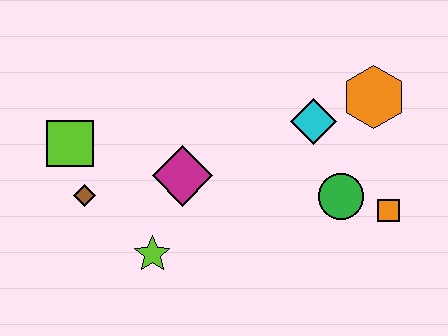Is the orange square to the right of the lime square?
Yes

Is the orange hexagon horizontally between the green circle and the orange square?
Yes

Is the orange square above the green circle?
No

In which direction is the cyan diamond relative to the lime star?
The cyan diamond is to the right of the lime star.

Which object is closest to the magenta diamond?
The lime star is closest to the magenta diamond.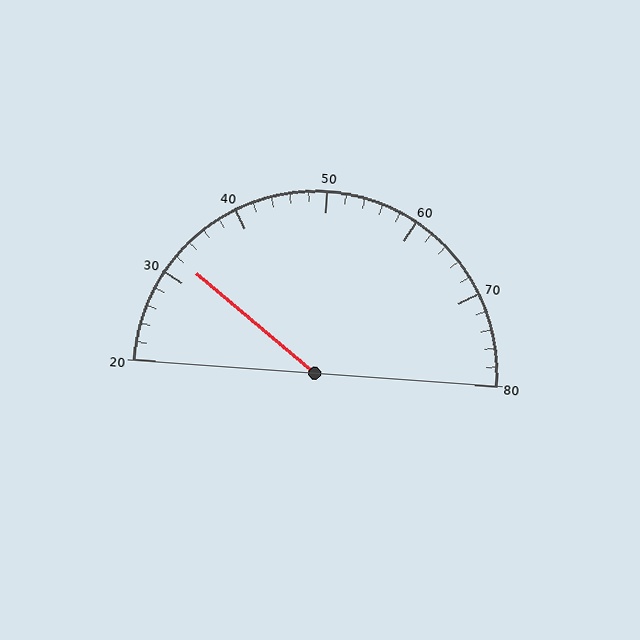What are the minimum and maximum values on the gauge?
The gauge ranges from 20 to 80.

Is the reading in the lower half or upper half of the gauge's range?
The reading is in the lower half of the range (20 to 80).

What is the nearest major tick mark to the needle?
The nearest major tick mark is 30.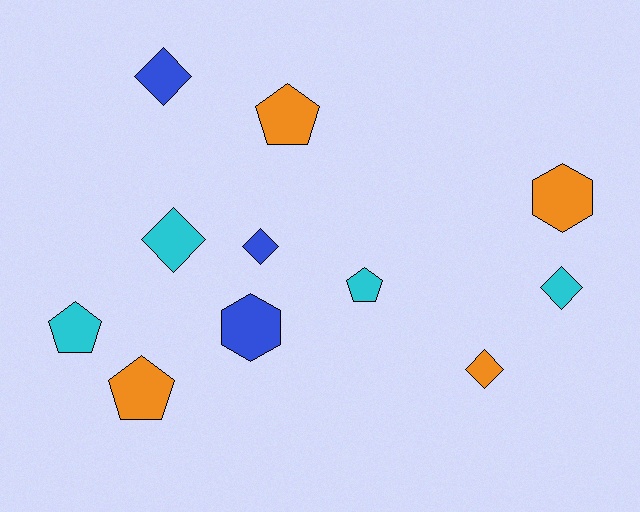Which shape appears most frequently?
Diamond, with 5 objects.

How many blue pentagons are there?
There are no blue pentagons.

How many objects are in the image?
There are 11 objects.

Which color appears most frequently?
Cyan, with 4 objects.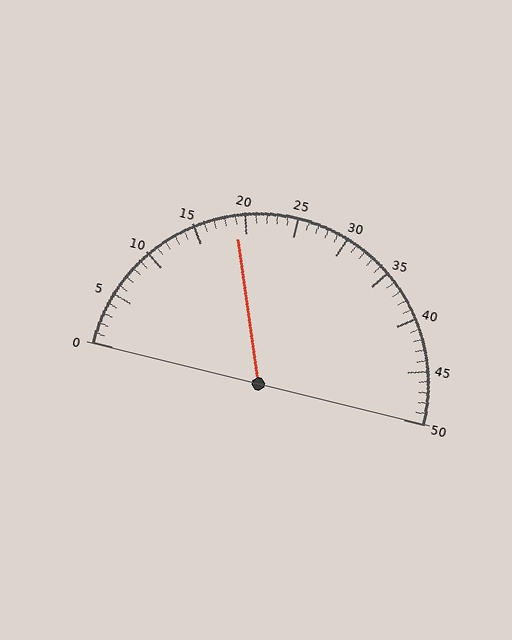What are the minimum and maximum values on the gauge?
The gauge ranges from 0 to 50.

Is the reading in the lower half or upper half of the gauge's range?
The reading is in the lower half of the range (0 to 50).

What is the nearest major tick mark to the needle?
The nearest major tick mark is 20.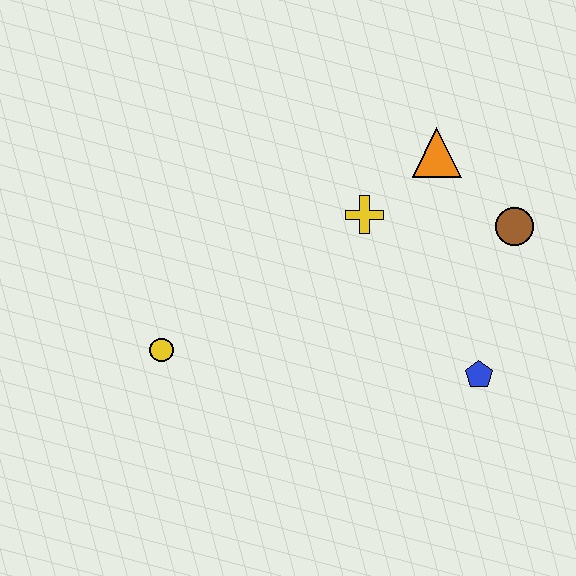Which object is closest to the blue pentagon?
The brown circle is closest to the blue pentagon.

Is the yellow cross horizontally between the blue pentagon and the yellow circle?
Yes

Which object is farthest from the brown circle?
The yellow circle is farthest from the brown circle.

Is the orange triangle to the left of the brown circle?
Yes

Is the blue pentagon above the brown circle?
No